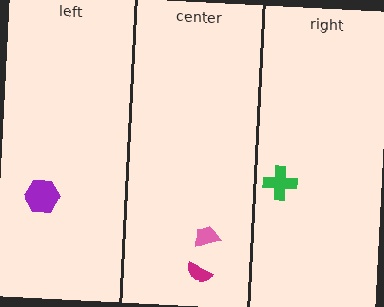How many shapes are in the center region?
2.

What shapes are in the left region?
The purple hexagon.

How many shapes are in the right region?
1.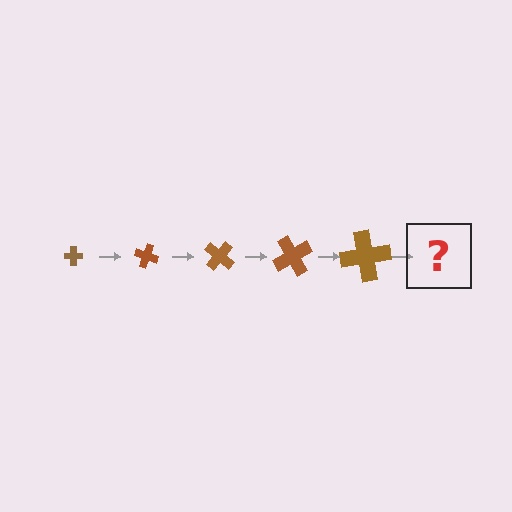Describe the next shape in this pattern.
It should be a cross, larger than the previous one and rotated 100 degrees from the start.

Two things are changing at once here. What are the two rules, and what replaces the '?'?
The two rules are that the cross grows larger each step and it rotates 20 degrees each step. The '?' should be a cross, larger than the previous one and rotated 100 degrees from the start.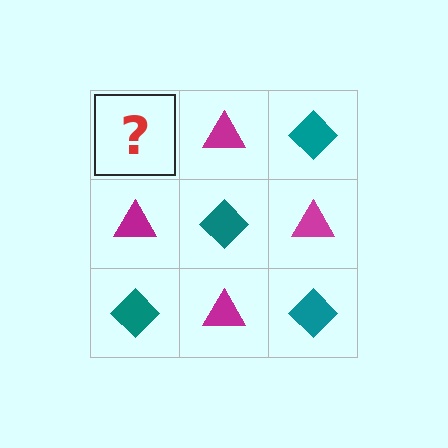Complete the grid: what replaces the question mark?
The question mark should be replaced with a teal diamond.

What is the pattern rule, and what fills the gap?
The rule is that it alternates teal diamond and magenta triangle in a checkerboard pattern. The gap should be filled with a teal diamond.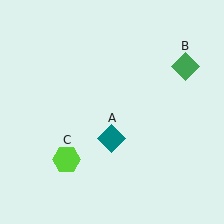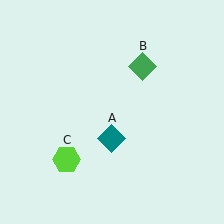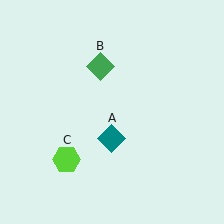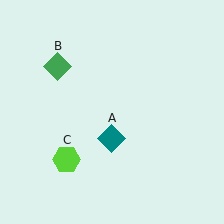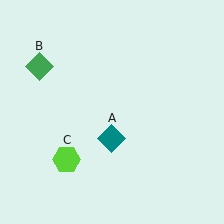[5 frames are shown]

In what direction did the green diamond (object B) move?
The green diamond (object B) moved left.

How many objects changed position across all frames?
1 object changed position: green diamond (object B).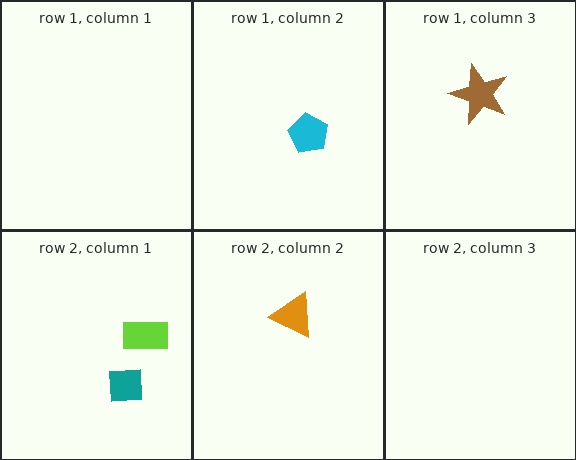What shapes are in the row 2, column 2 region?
The orange triangle.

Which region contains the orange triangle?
The row 2, column 2 region.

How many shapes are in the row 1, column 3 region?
1.